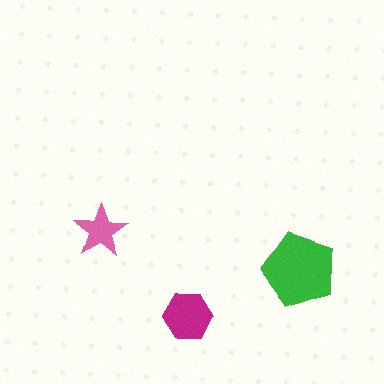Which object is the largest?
The green pentagon.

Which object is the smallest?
The pink star.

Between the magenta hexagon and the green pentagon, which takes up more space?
The green pentagon.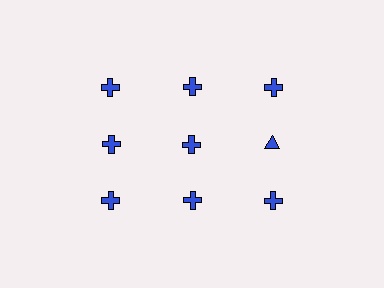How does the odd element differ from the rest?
It has a different shape: triangle instead of cross.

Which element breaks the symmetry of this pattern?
The blue triangle in the second row, center column breaks the symmetry. All other shapes are blue crosses.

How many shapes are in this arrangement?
There are 9 shapes arranged in a grid pattern.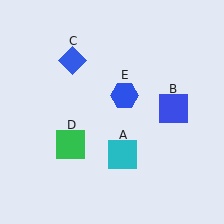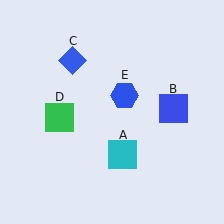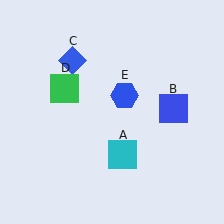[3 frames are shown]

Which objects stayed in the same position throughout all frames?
Cyan square (object A) and blue square (object B) and blue diamond (object C) and blue hexagon (object E) remained stationary.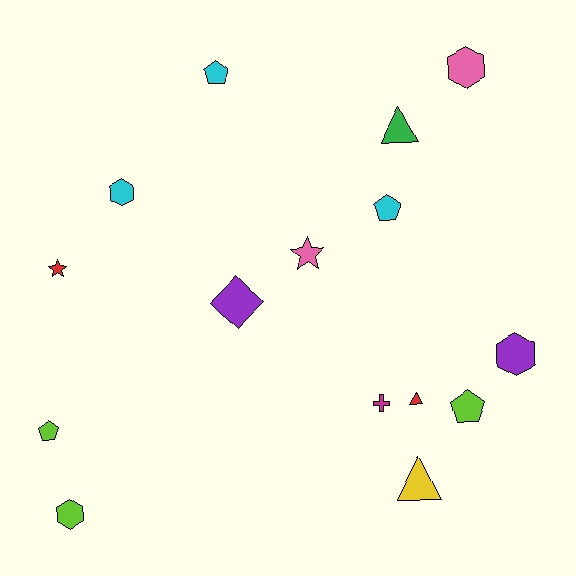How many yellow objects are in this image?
There is 1 yellow object.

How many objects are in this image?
There are 15 objects.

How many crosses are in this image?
There is 1 cross.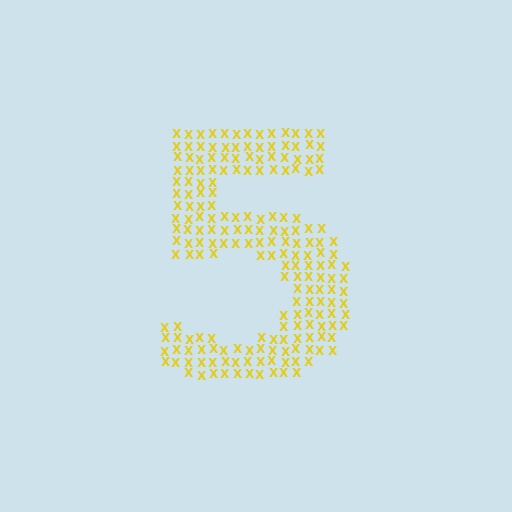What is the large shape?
The large shape is the digit 5.